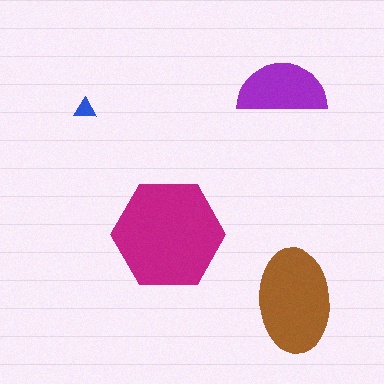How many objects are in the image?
There are 4 objects in the image.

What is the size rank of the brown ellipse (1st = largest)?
2nd.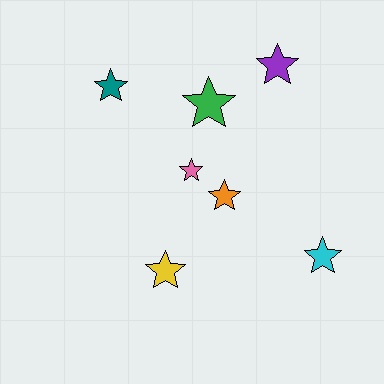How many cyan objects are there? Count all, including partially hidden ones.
There is 1 cyan object.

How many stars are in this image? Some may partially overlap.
There are 7 stars.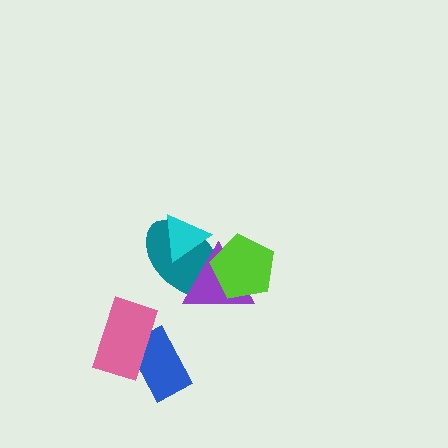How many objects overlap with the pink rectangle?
1 object overlaps with the pink rectangle.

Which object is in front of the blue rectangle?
The pink rectangle is in front of the blue rectangle.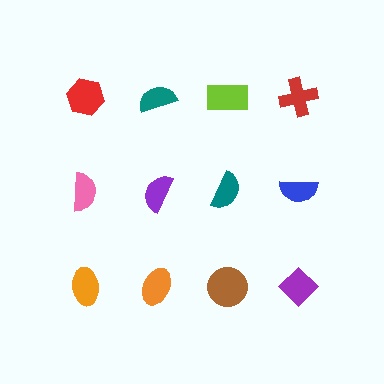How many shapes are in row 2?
4 shapes.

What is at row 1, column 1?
A red hexagon.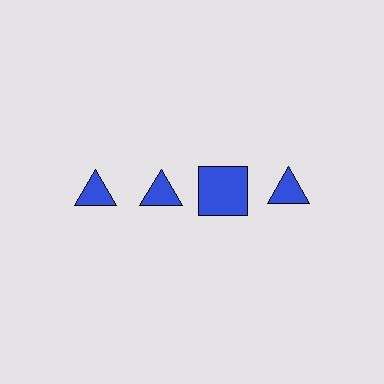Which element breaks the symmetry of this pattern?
The blue square in the top row, center column breaks the symmetry. All other shapes are blue triangles.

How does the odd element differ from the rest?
It has a different shape: square instead of triangle.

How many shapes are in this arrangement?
There are 4 shapes arranged in a grid pattern.